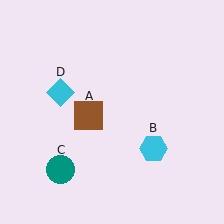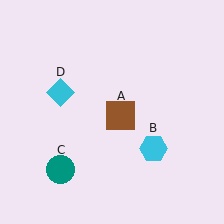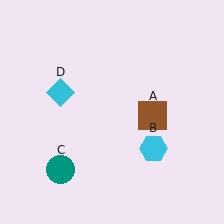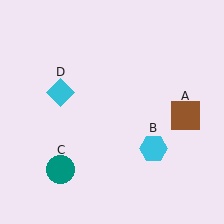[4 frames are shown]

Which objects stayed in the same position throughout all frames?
Cyan hexagon (object B) and teal circle (object C) and cyan diamond (object D) remained stationary.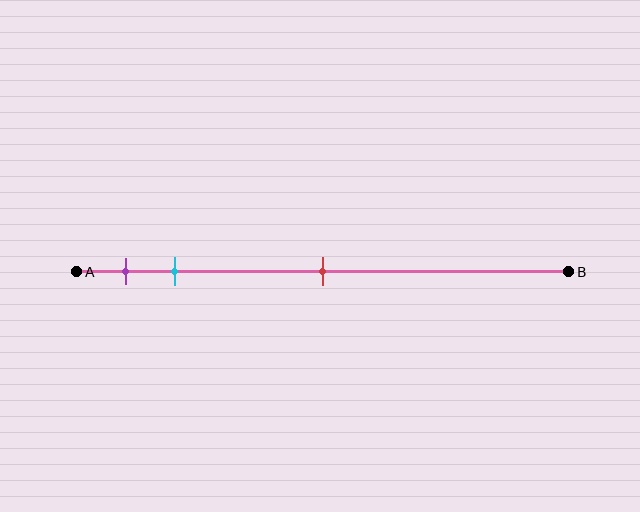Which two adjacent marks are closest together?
The purple and cyan marks are the closest adjacent pair.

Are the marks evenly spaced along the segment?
No, the marks are not evenly spaced.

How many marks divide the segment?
There are 3 marks dividing the segment.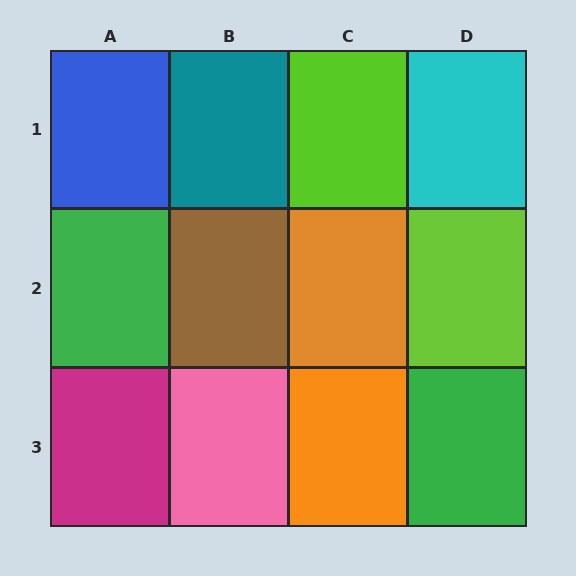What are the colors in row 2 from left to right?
Green, brown, orange, lime.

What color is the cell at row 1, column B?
Teal.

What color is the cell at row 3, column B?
Pink.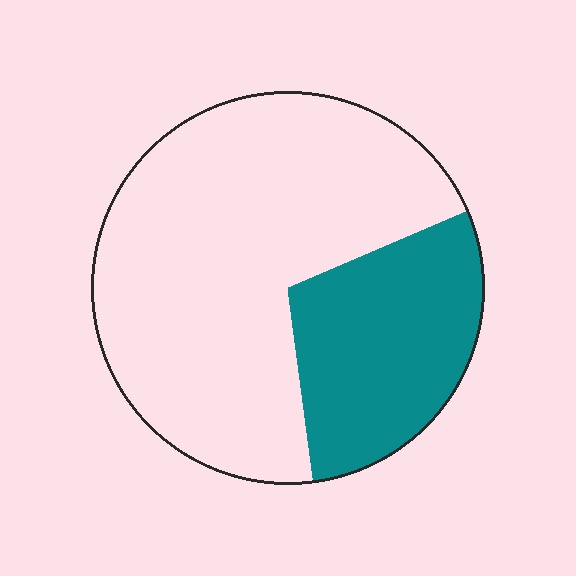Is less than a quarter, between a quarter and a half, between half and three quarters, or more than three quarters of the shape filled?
Between a quarter and a half.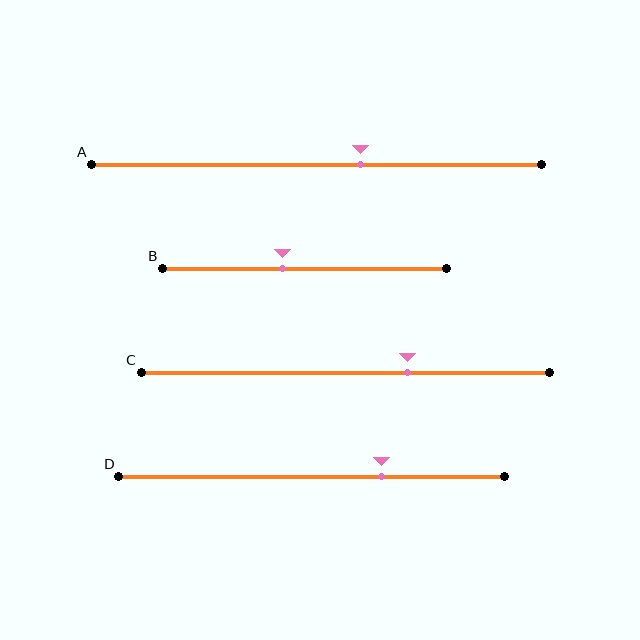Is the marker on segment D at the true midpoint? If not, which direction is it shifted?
No, the marker on segment D is shifted to the right by about 18% of the segment length.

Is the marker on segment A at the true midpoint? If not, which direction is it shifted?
No, the marker on segment A is shifted to the right by about 10% of the segment length.